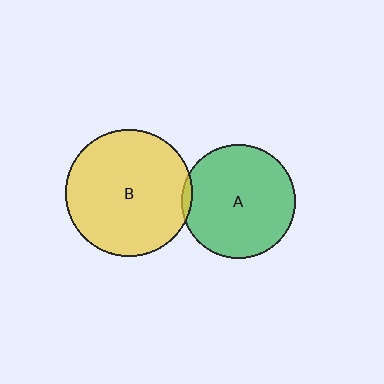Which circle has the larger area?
Circle B (yellow).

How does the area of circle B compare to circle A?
Approximately 1.2 times.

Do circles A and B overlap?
Yes.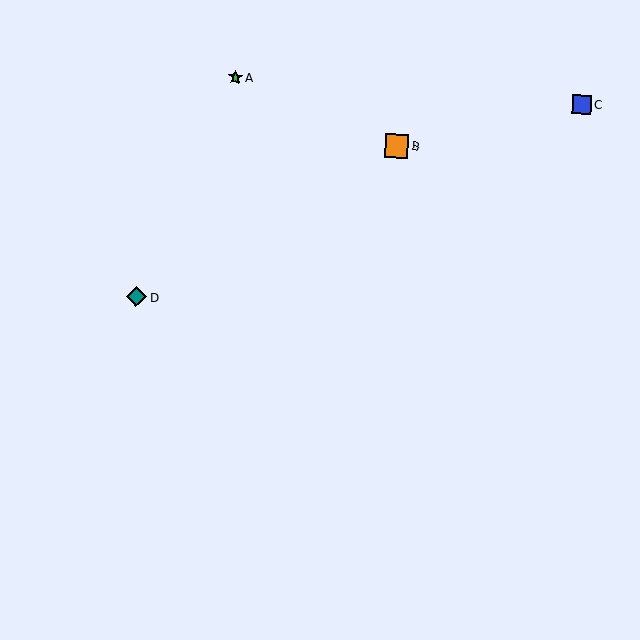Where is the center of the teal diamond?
The center of the teal diamond is at (137, 297).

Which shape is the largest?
The orange square (labeled B) is the largest.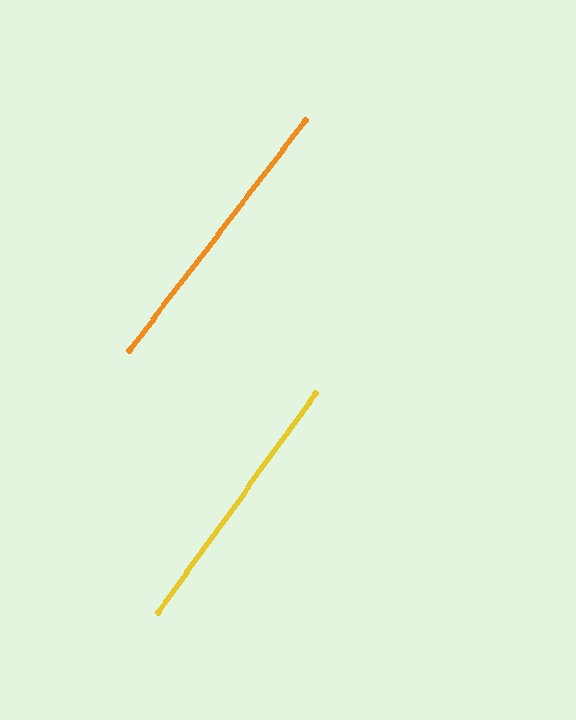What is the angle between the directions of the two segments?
Approximately 2 degrees.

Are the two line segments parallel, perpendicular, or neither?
Parallel — their directions differ by only 1.7°.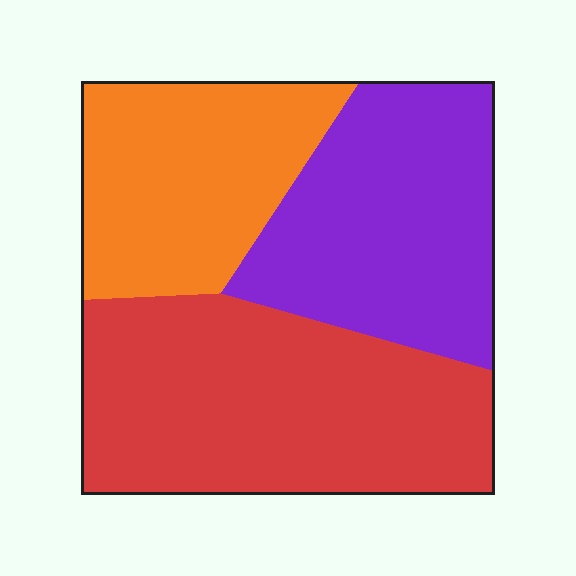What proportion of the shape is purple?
Purple covers roughly 30% of the shape.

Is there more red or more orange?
Red.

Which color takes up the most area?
Red, at roughly 40%.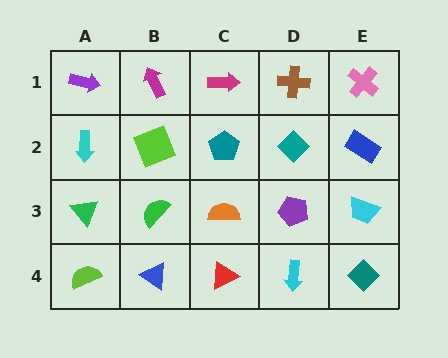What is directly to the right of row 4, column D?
A teal diamond.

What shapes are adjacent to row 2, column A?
A purple arrow (row 1, column A), a green triangle (row 3, column A), a lime square (row 2, column B).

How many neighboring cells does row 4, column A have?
2.